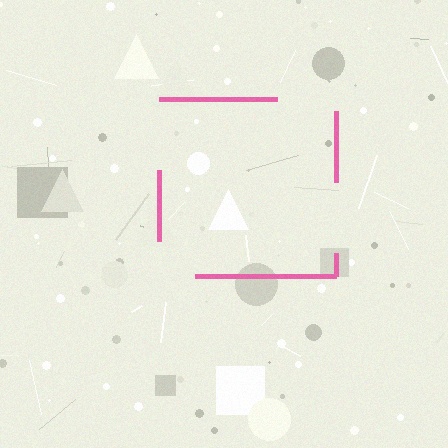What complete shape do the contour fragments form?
The contour fragments form a square.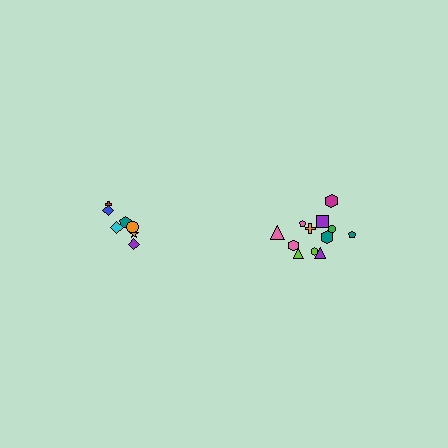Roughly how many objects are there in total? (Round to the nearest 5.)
Roughly 20 objects in total.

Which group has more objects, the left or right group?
The right group.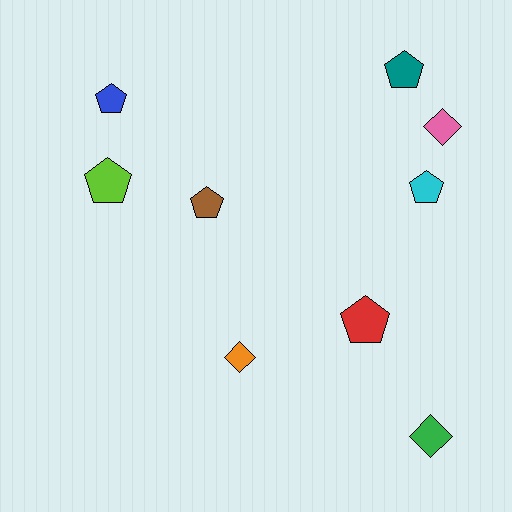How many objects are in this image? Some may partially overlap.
There are 9 objects.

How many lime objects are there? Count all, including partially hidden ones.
There is 1 lime object.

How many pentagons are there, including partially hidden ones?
There are 6 pentagons.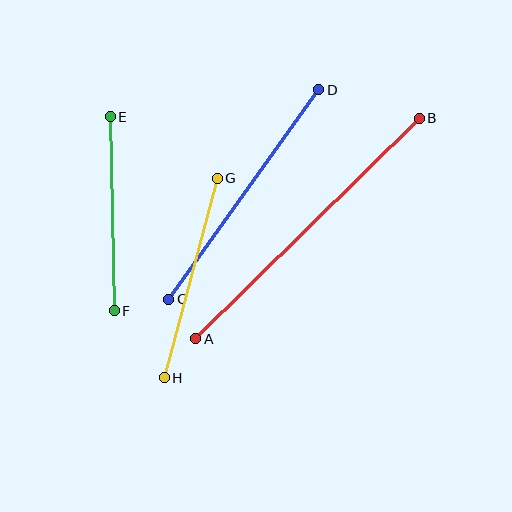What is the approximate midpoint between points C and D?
The midpoint is at approximately (244, 195) pixels.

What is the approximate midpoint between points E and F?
The midpoint is at approximately (112, 214) pixels.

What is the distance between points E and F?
The distance is approximately 194 pixels.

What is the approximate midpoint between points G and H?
The midpoint is at approximately (191, 278) pixels.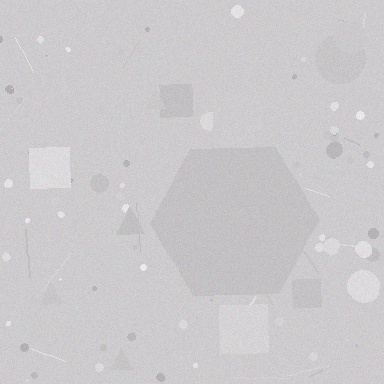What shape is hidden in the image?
A hexagon is hidden in the image.